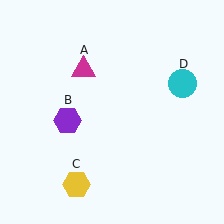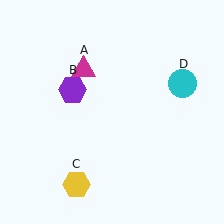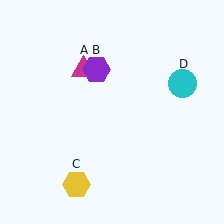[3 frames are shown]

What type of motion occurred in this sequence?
The purple hexagon (object B) rotated clockwise around the center of the scene.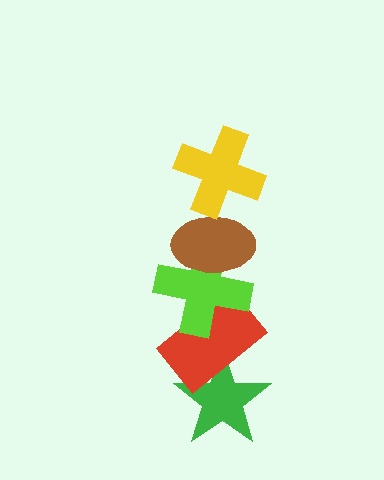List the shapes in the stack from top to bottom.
From top to bottom: the yellow cross, the brown ellipse, the lime cross, the red rectangle, the green star.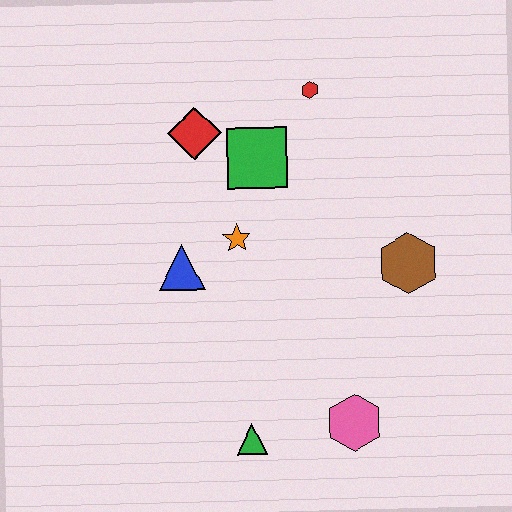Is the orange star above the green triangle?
Yes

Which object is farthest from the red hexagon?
The green triangle is farthest from the red hexagon.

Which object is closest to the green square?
The red diamond is closest to the green square.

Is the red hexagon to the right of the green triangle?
Yes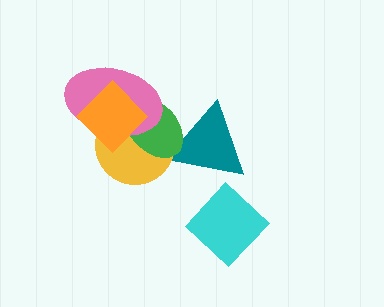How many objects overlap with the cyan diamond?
0 objects overlap with the cyan diamond.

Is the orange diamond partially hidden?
No, no other shape covers it.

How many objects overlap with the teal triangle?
2 objects overlap with the teal triangle.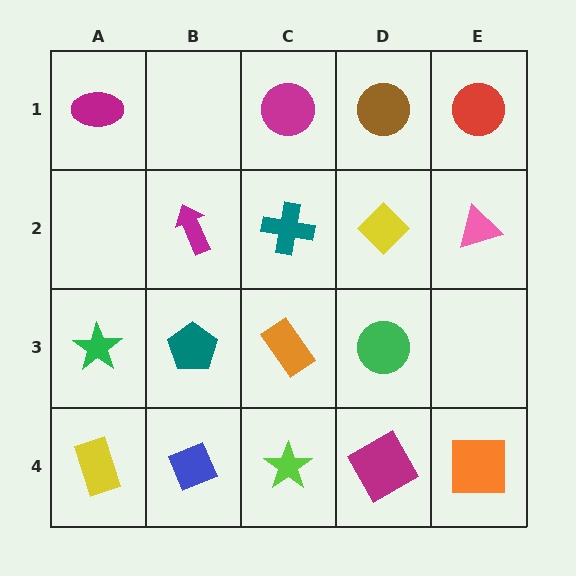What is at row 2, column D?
A yellow diamond.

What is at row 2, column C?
A teal cross.